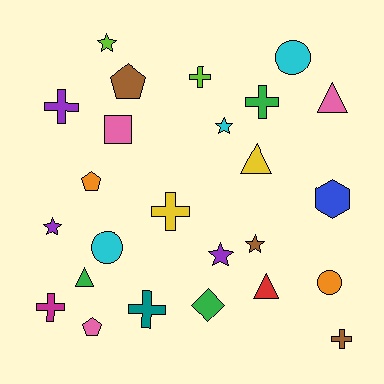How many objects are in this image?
There are 25 objects.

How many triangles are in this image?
There are 4 triangles.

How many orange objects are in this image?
There are 2 orange objects.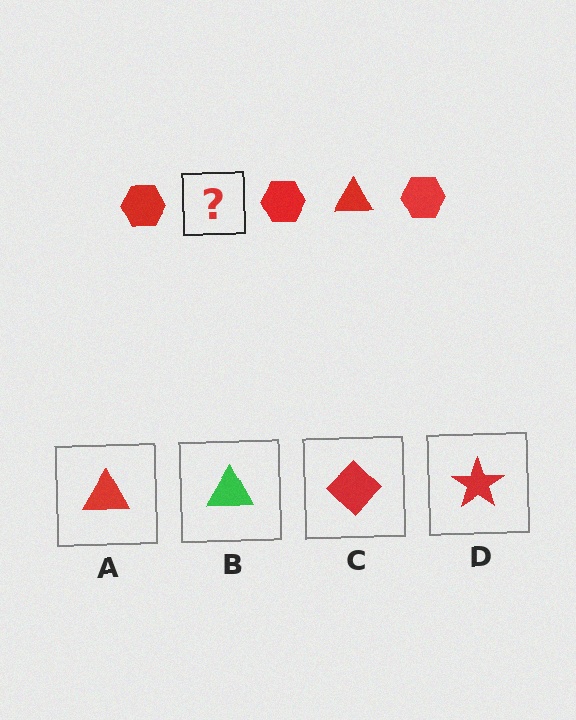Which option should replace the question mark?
Option A.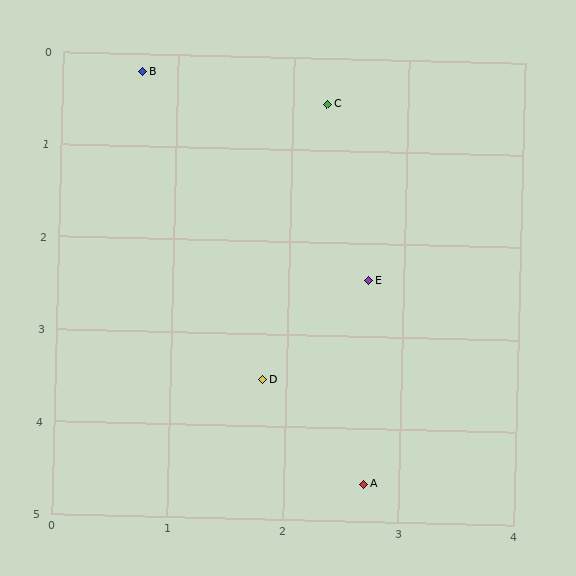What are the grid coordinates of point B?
Point B is at approximately (0.7, 0.2).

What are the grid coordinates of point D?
Point D is at approximately (1.8, 3.5).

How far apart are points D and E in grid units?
Points D and E are about 1.4 grid units apart.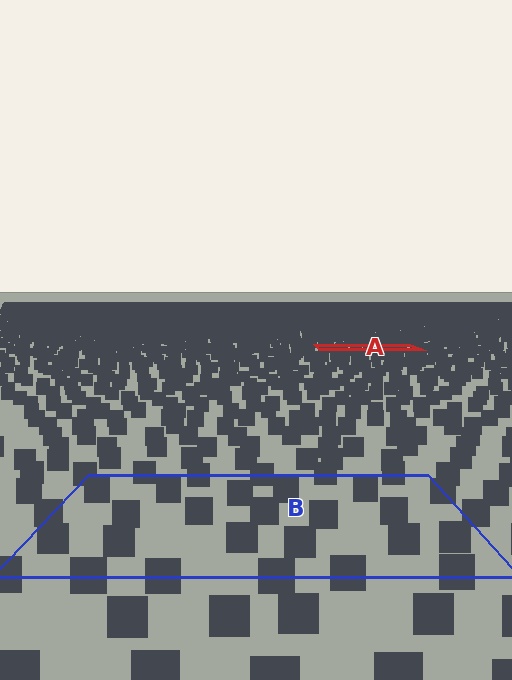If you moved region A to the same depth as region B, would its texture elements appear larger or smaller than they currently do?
They would appear larger. At a closer depth, the same texture elements are projected at a bigger on-screen size.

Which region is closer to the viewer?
Region B is closer. The texture elements there are larger and more spread out.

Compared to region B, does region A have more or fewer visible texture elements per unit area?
Region A has more texture elements per unit area — they are packed more densely because it is farther away.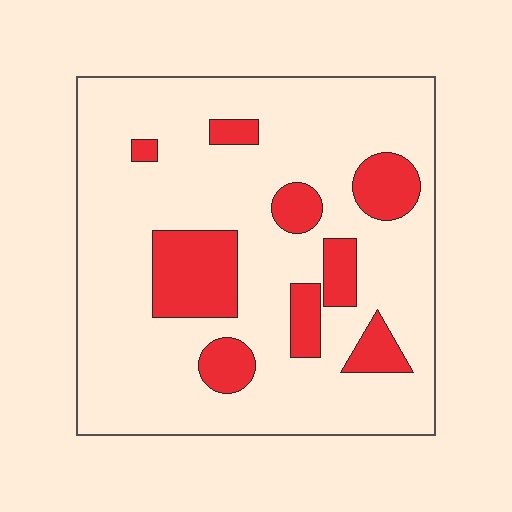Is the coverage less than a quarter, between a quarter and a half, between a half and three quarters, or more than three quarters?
Less than a quarter.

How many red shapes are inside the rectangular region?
9.